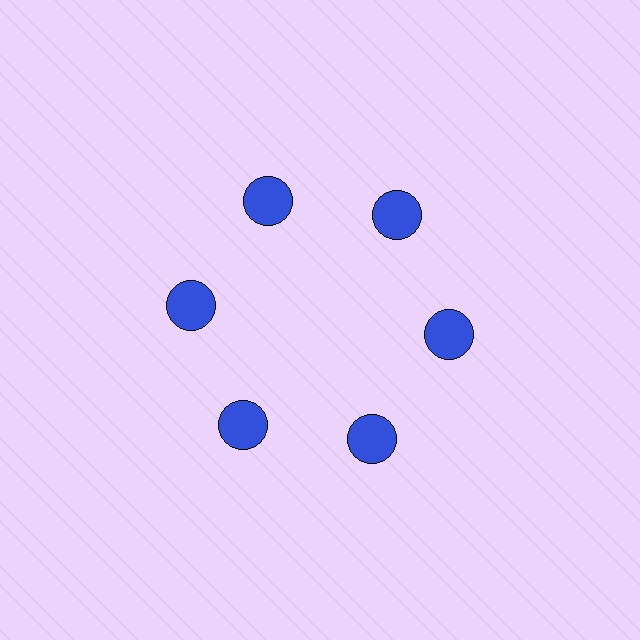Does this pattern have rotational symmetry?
Yes, this pattern has 6-fold rotational symmetry. It looks the same after rotating 60 degrees around the center.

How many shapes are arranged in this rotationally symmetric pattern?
There are 6 shapes, arranged in 6 groups of 1.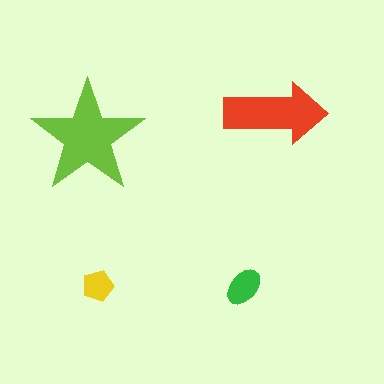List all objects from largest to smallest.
The lime star, the red arrow, the green ellipse, the yellow pentagon.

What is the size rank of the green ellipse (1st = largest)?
3rd.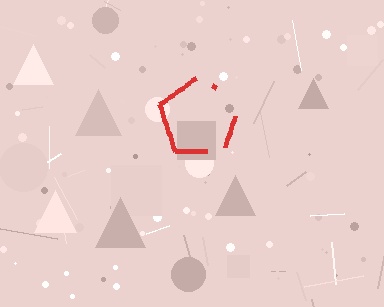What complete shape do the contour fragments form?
The contour fragments form a pentagon.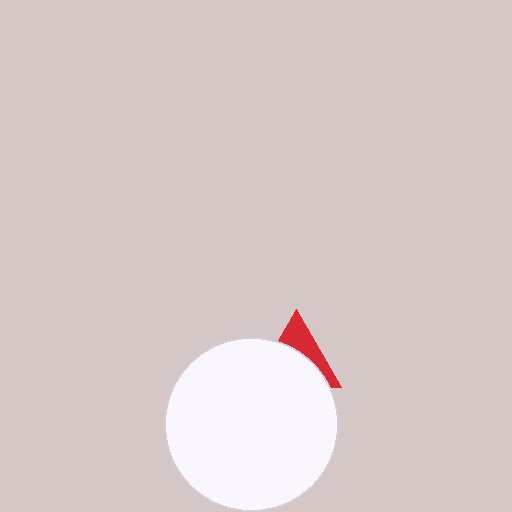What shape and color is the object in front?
The object in front is a white circle.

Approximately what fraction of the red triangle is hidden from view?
Roughly 61% of the red triangle is hidden behind the white circle.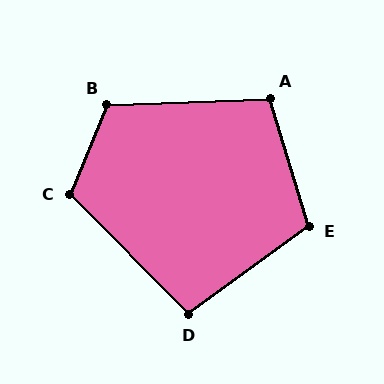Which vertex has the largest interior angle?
B, at approximately 114 degrees.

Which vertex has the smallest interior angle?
D, at approximately 99 degrees.